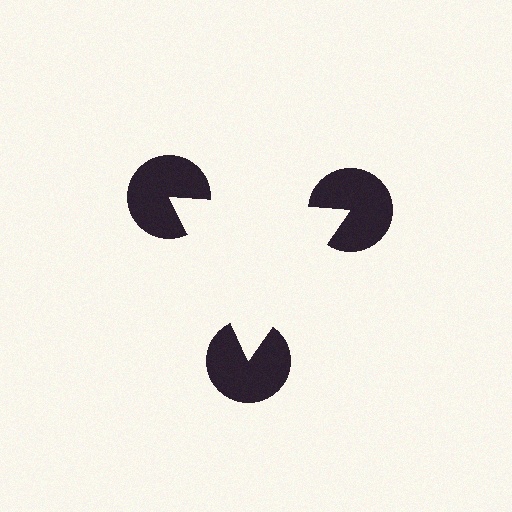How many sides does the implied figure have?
3 sides.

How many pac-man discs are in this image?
There are 3 — one at each vertex of the illusory triangle.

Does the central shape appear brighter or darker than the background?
It typically appears slightly brighter than the background, even though no actual brightness change is drawn.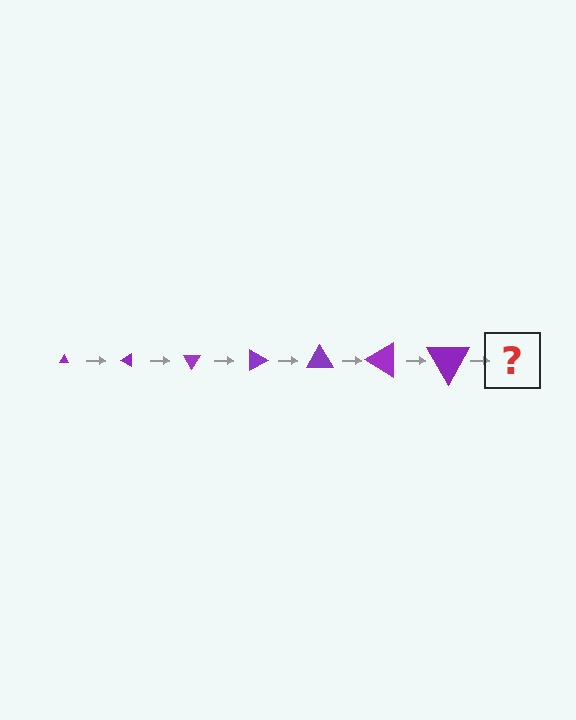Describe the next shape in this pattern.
It should be a triangle, larger than the previous one and rotated 210 degrees from the start.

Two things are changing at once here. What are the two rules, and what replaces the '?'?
The two rules are that the triangle grows larger each step and it rotates 30 degrees each step. The '?' should be a triangle, larger than the previous one and rotated 210 degrees from the start.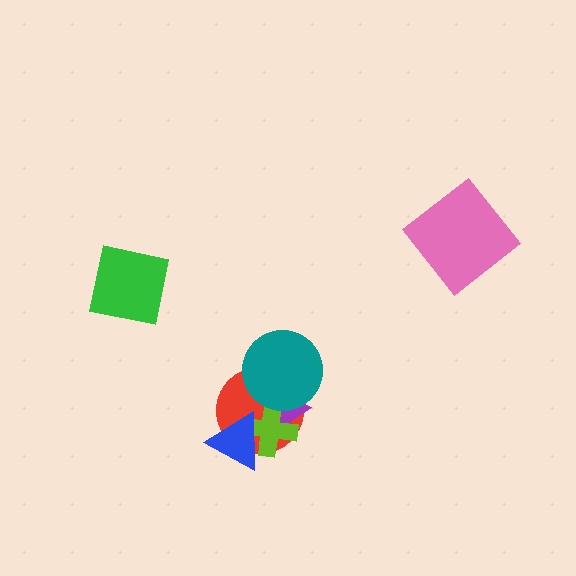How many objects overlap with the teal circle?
3 objects overlap with the teal circle.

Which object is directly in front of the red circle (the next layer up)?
The purple triangle is directly in front of the red circle.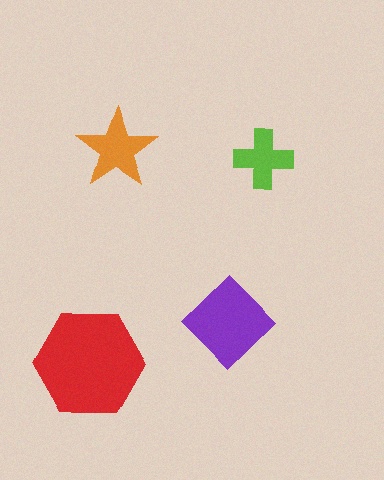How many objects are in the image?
There are 4 objects in the image.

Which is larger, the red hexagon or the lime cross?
The red hexagon.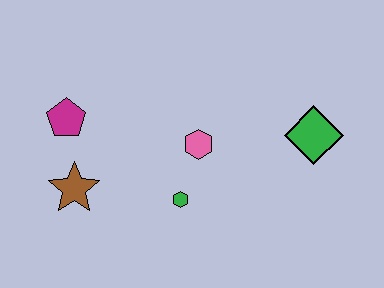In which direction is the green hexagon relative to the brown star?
The green hexagon is to the right of the brown star.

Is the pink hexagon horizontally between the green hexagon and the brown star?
No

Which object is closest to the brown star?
The magenta pentagon is closest to the brown star.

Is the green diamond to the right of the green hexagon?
Yes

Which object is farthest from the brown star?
The green diamond is farthest from the brown star.